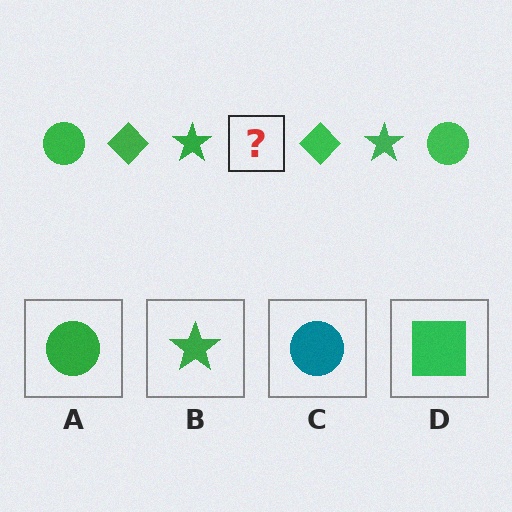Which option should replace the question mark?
Option A.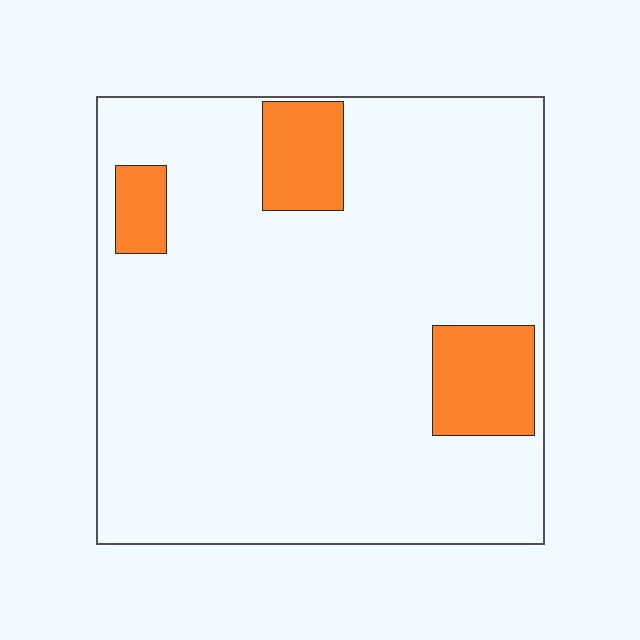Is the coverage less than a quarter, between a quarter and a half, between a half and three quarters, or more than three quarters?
Less than a quarter.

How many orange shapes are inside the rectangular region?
3.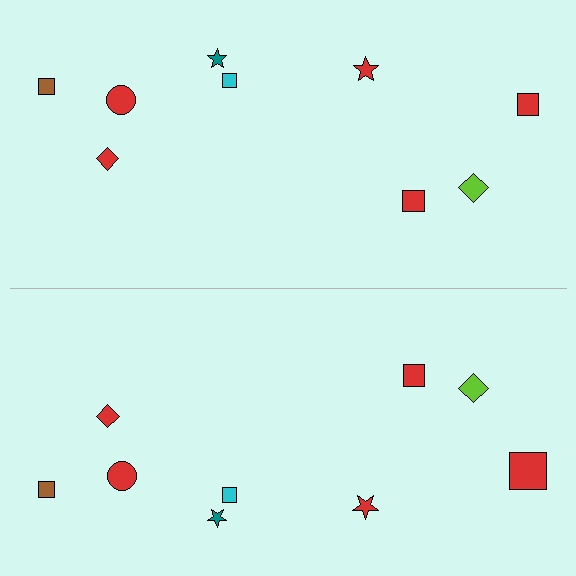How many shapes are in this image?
There are 18 shapes in this image.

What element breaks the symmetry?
The red square on the bottom side has a different size than its mirror counterpart.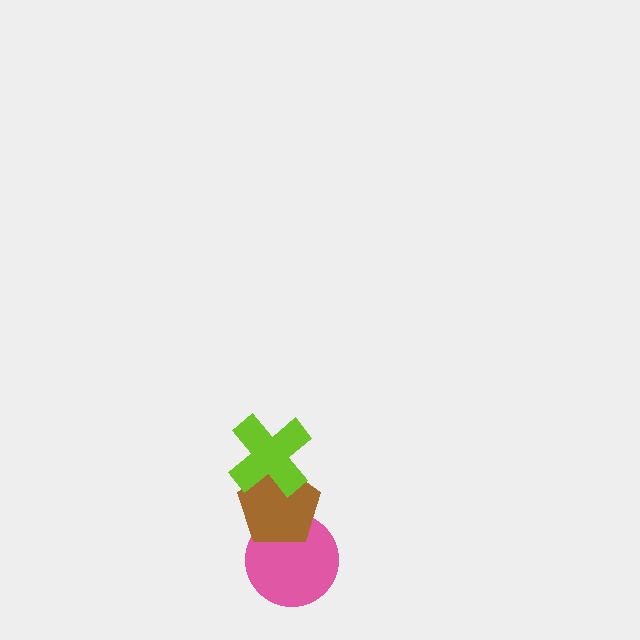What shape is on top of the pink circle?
The brown pentagon is on top of the pink circle.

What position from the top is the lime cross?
The lime cross is 1st from the top.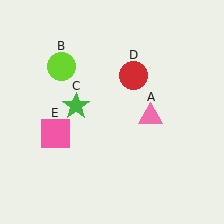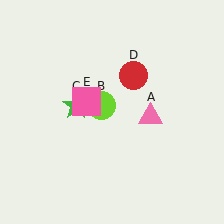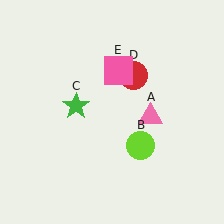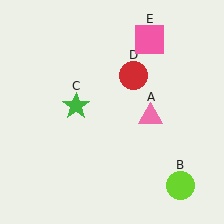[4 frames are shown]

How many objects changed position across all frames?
2 objects changed position: lime circle (object B), pink square (object E).